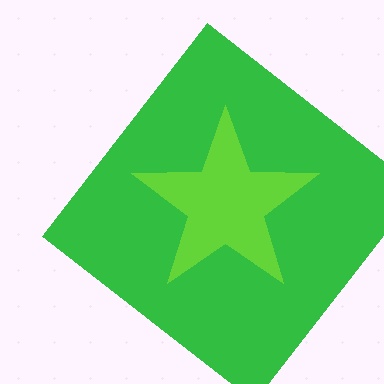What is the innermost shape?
The lime star.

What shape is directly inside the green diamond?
The lime star.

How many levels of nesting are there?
2.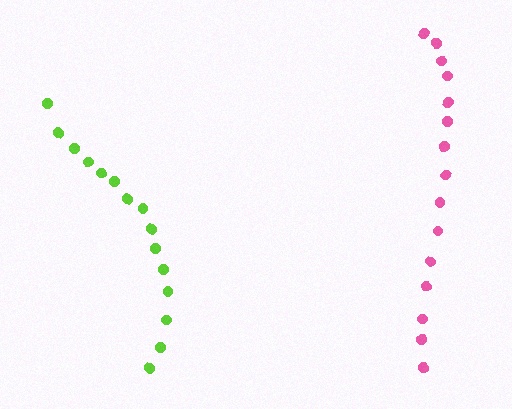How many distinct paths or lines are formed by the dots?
There are 2 distinct paths.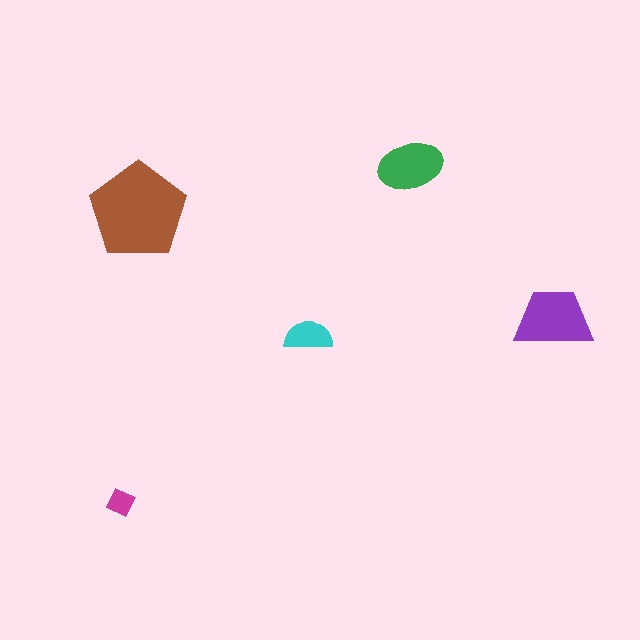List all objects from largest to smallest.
The brown pentagon, the purple trapezoid, the green ellipse, the cyan semicircle, the magenta diamond.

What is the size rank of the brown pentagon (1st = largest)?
1st.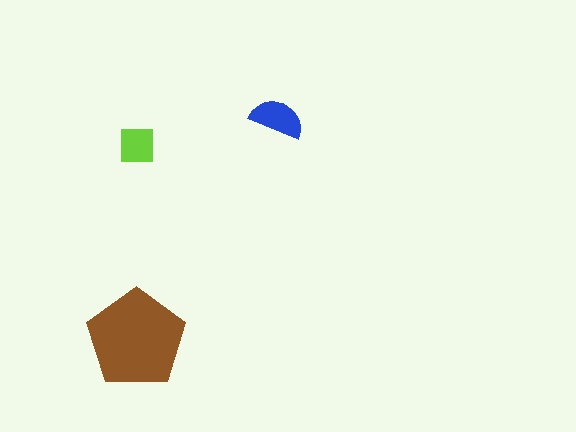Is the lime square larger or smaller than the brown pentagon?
Smaller.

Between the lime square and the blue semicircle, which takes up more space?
The blue semicircle.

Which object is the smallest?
The lime square.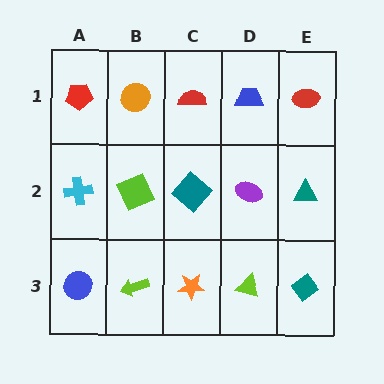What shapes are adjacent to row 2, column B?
An orange circle (row 1, column B), a lime arrow (row 3, column B), a cyan cross (row 2, column A), a teal diamond (row 2, column C).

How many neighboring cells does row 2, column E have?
3.